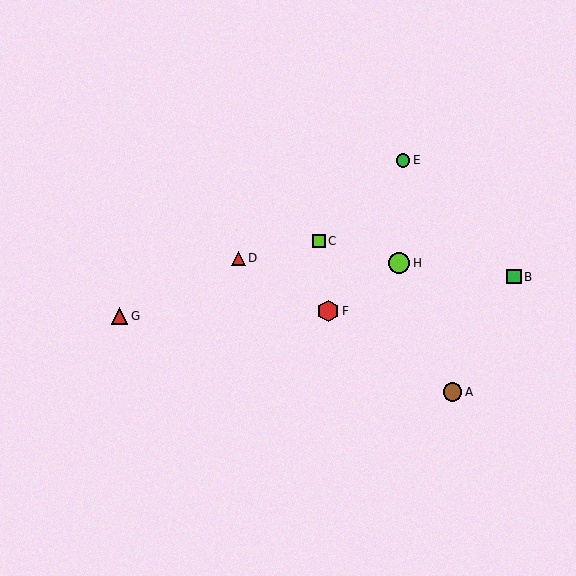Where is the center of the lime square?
The center of the lime square is at (319, 241).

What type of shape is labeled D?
Shape D is a red triangle.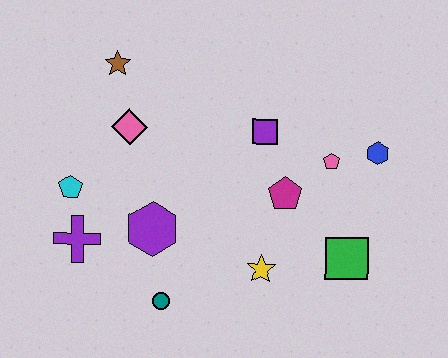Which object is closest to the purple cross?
The cyan pentagon is closest to the purple cross.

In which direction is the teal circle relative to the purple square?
The teal circle is below the purple square.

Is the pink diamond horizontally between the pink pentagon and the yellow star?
No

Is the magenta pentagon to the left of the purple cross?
No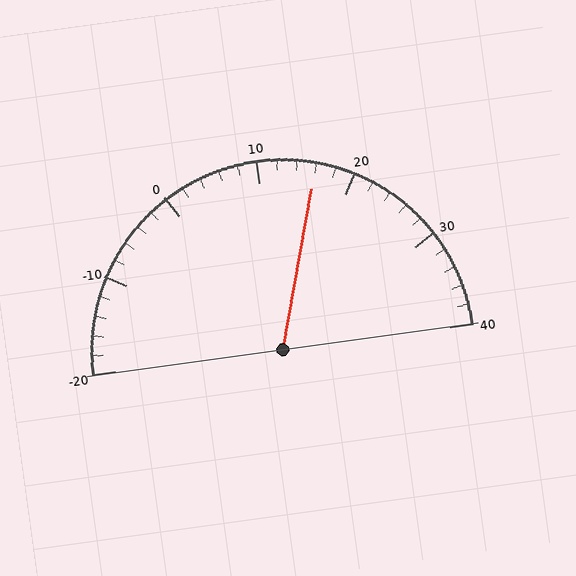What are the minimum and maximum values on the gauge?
The gauge ranges from -20 to 40.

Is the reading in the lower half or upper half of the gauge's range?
The reading is in the upper half of the range (-20 to 40).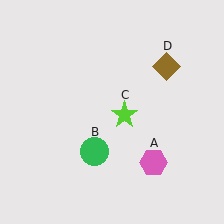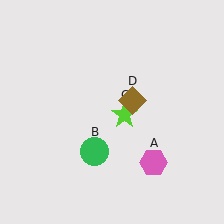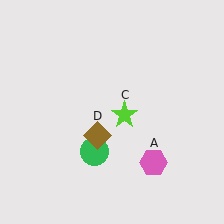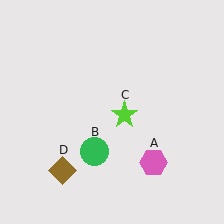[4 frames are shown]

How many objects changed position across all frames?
1 object changed position: brown diamond (object D).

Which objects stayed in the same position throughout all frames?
Pink hexagon (object A) and green circle (object B) and lime star (object C) remained stationary.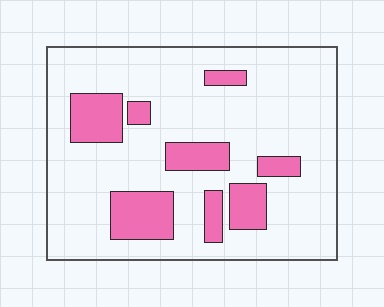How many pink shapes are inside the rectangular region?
8.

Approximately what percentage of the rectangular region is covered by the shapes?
Approximately 20%.